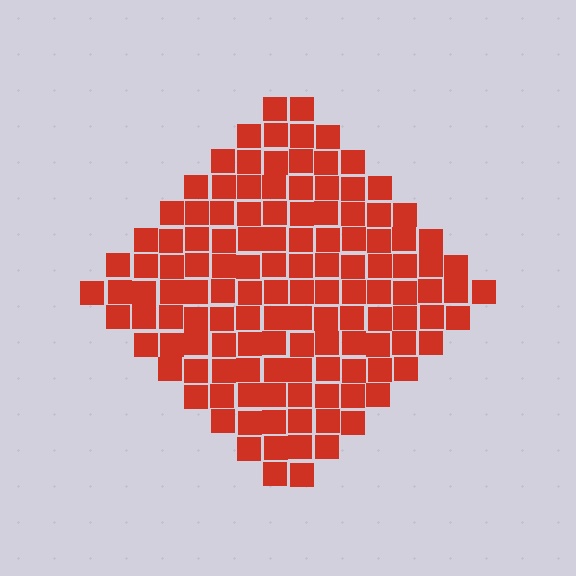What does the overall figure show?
The overall figure shows a diamond.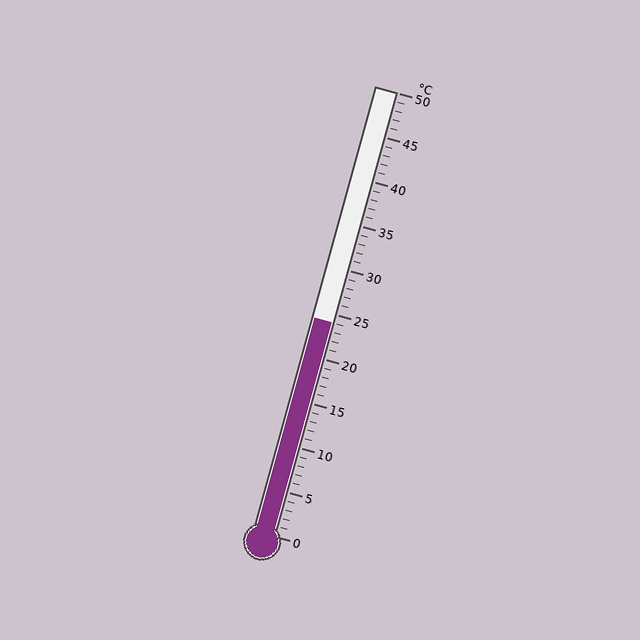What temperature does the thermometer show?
The thermometer shows approximately 24°C.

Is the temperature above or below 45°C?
The temperature is below 45°C.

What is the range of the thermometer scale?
The thermometer scale ranges from 0°C to 50°C.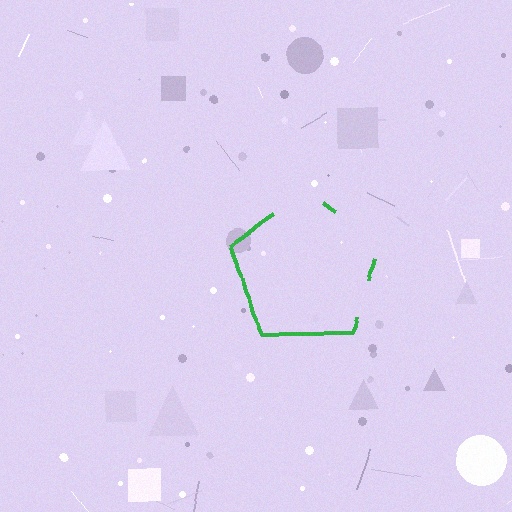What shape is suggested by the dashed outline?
The dashed outline suggests a pentagon.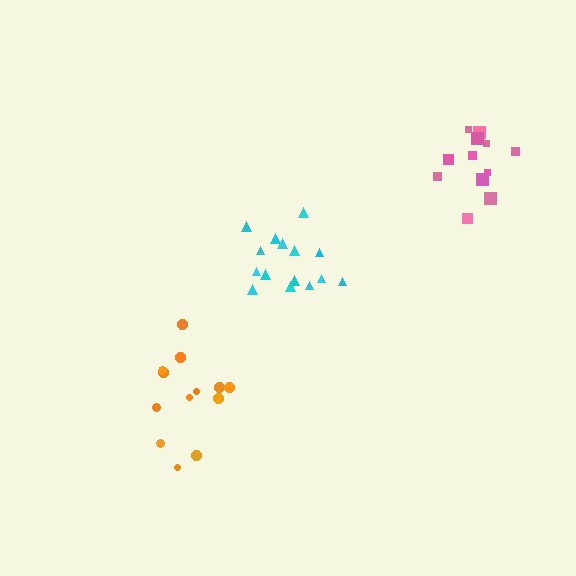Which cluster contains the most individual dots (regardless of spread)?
Cyan (15).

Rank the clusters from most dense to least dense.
pink, cyan, orange.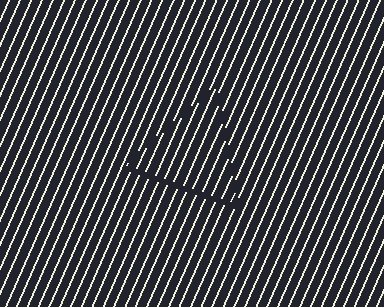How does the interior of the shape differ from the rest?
The interior of the shape contains the same grating, shifted by half a period — the contour is defined by the phase discontinuity where line-ends from the inner and outer gratings abut.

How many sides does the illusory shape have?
3 sides — the line-ends trace a triangle.